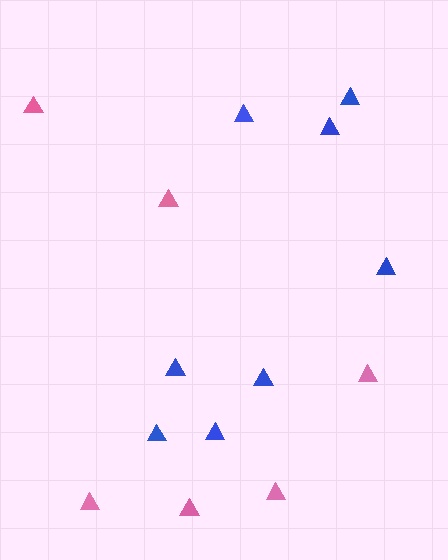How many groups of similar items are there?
There are 2 groups: one group of blue triangles (8) and one group of pink triangles (6).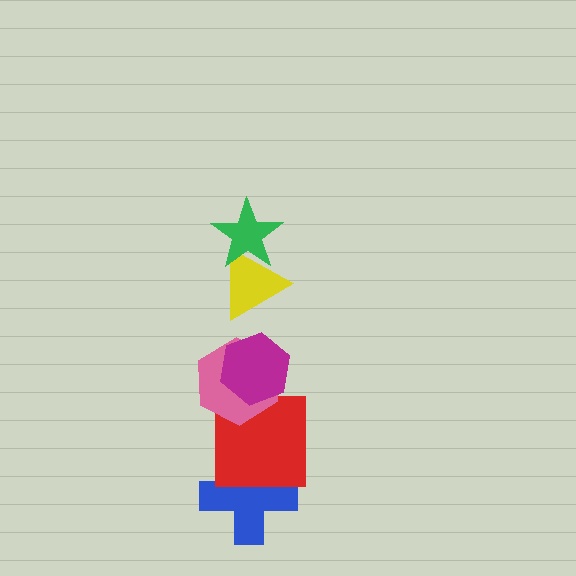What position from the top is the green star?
The green star is 1st from the top.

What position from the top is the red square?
The red square is 5th from the top.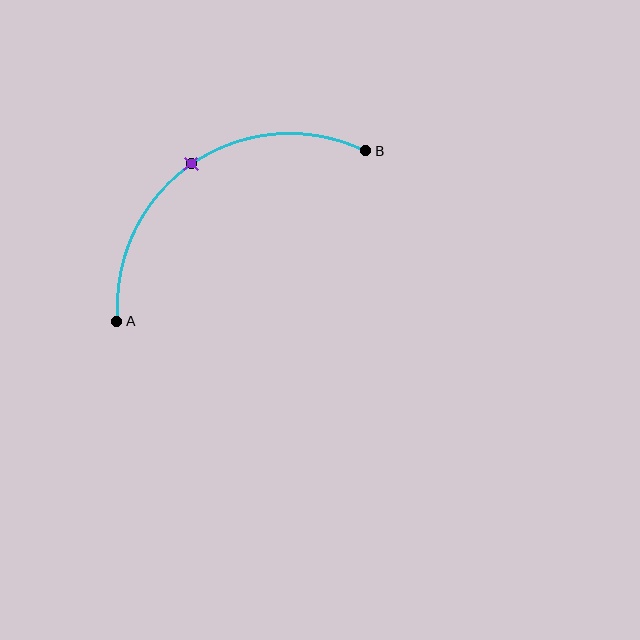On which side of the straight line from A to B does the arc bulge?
The arc bulges above and to the left of the straight line connecting A and B.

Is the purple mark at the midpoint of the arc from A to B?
Yes. The purple mark lies on the arc at equal arc-length from both A and B — it is the arc midpoint.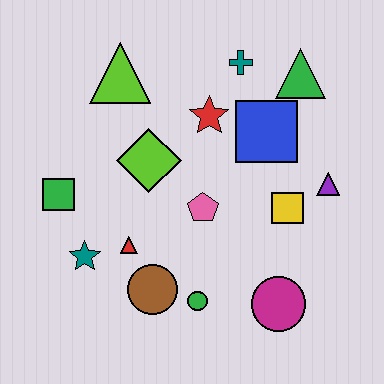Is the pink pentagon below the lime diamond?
Yes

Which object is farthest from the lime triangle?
The magenta circle is farthest from the lime triangle.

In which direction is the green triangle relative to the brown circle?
The green triangle is above the brown circle.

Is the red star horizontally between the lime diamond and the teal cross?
Yes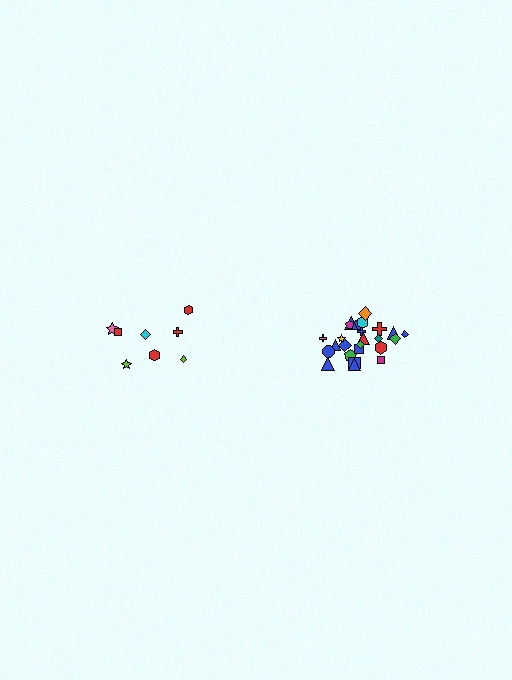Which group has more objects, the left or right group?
The right group.